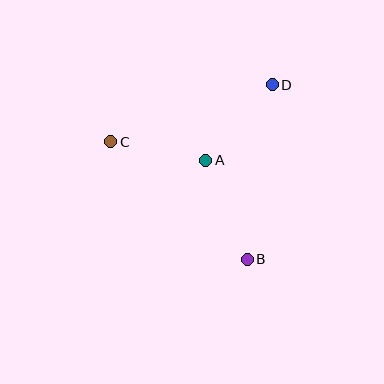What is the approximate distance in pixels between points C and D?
The distance between C and D is approximately 172 pixels.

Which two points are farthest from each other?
Points B and C are farthest from each other.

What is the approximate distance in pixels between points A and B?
The distance between A and B is approximately 107 pixels.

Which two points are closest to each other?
Points A and C are closest to each other.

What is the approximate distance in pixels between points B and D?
The distance between B and D is approximately 177 pixels.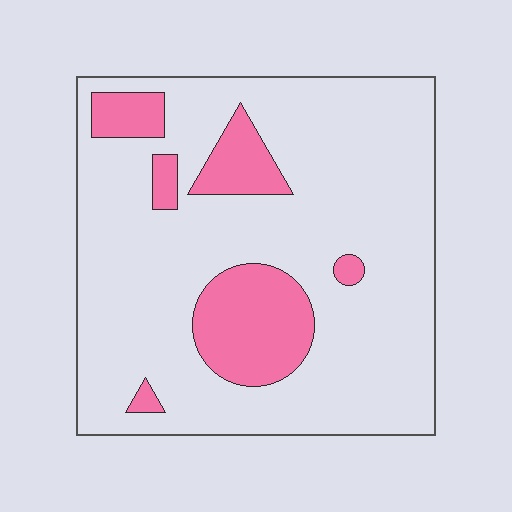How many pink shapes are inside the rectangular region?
6.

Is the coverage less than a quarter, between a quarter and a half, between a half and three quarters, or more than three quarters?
Less than a quarter.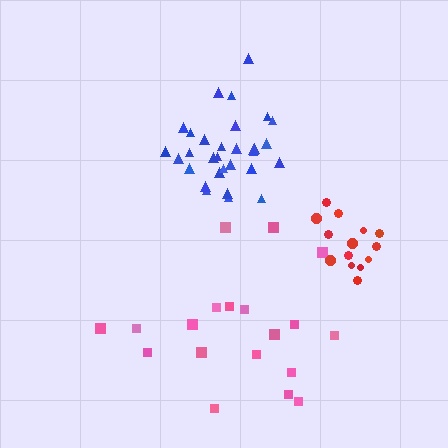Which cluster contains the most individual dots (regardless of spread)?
Blue (31).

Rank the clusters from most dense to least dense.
red, blue, pink.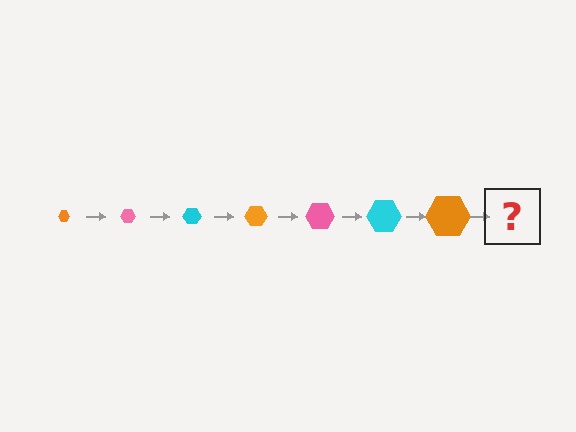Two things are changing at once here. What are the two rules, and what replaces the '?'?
The two rules are that the hexagon grows larger each step and the color cycles through orange, pink, and cyan. The '?' should be a pink hexagon, larger than the previous one.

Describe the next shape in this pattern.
It should be a pink hexagon, larger than the previous one.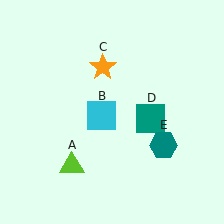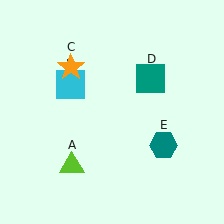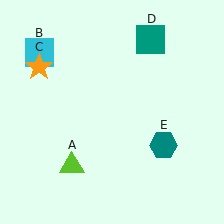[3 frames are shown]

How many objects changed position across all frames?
3 objects changed position: cyan square (object B), orange star (object C), teal square (object D).